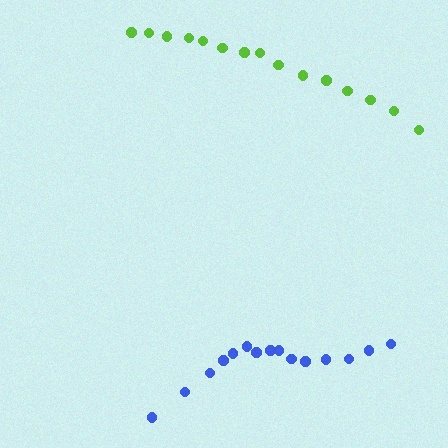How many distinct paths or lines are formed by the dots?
There are 2 distinct paths.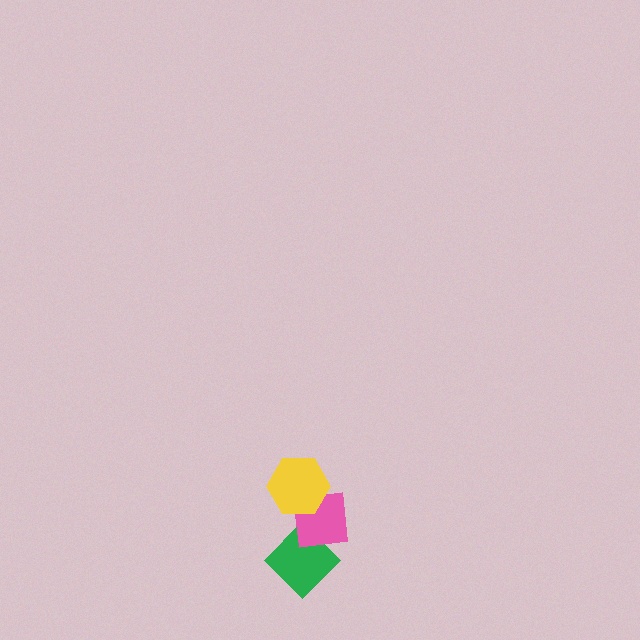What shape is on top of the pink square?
The yellow hexagon is on top of the pink square.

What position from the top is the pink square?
The pink square is 2nd from the top.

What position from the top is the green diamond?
The green diamond is 3rd from the top.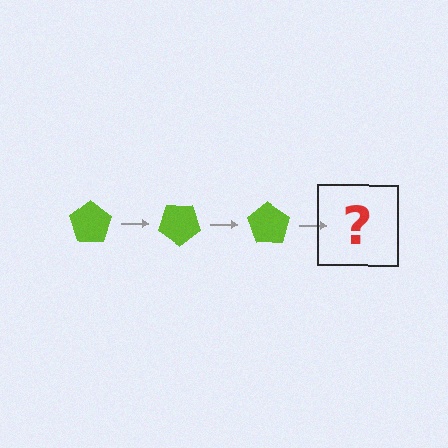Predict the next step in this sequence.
The next step is a lime pentagon rotated 105 degrees.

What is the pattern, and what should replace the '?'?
The pattern is that the pentagon rotates 35 degrees each step. The '?' should be a lime pentagon rotated 105 degrees.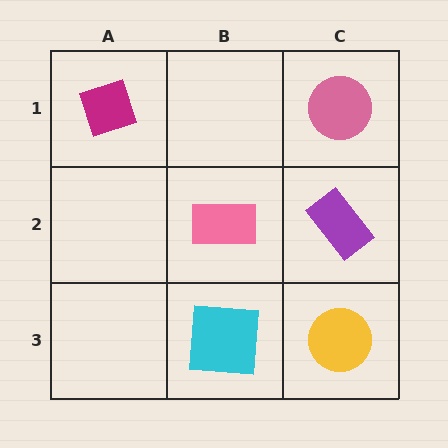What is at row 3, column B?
A cyan square.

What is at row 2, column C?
A purple rectangle.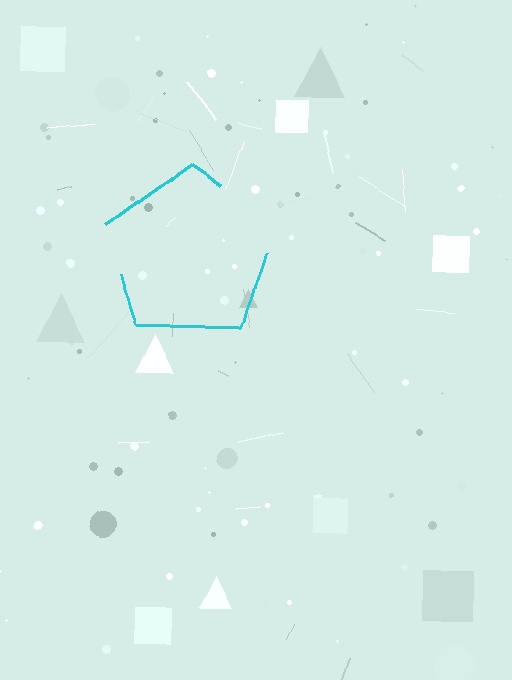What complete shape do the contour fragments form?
The contour fragments form a pentagon.